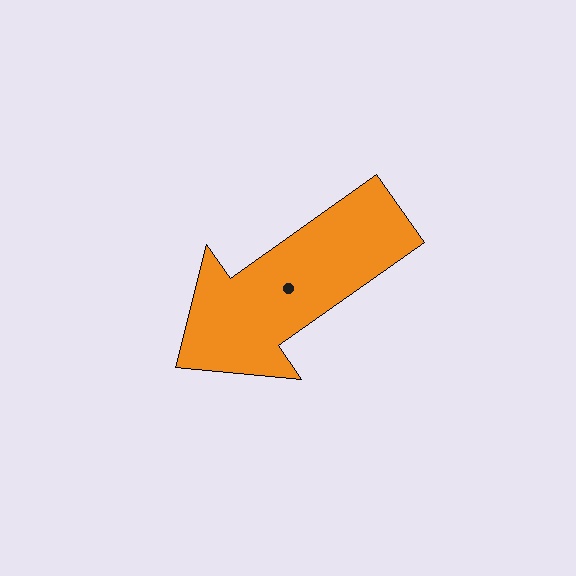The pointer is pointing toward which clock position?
Roughly 8 o'clock.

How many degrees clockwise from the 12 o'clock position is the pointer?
Approximately 235 degrees.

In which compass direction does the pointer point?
Southwest.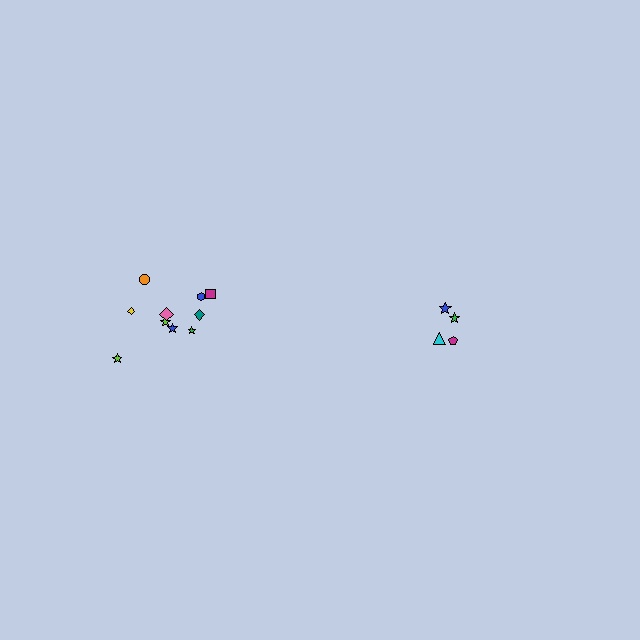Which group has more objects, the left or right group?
The left group.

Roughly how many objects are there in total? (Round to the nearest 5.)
Roughly 15 objects in total.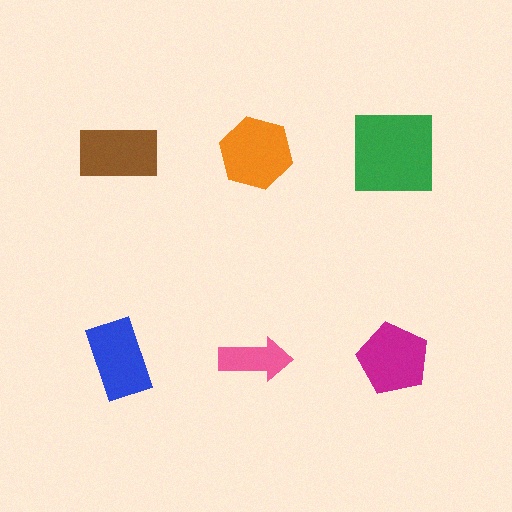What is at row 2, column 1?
A blue rectangle.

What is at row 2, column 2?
A pink arrow.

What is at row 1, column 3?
A green square.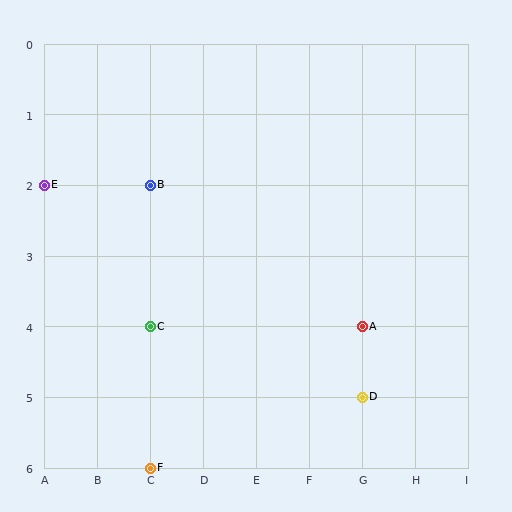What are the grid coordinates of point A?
Point A is at grid coordinates (G, 4).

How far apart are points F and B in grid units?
Points F and B are 4 rows apart.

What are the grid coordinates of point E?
Point E is at grid coordinates (A, 2).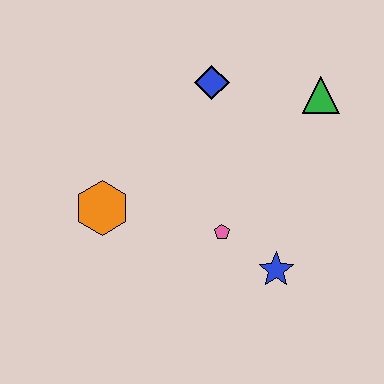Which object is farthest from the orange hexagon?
The green triangle is farthest from the orange hexagon.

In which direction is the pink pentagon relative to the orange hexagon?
The pink pentagon is to the right of the orange hexagon.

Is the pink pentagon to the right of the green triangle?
No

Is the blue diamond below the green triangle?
No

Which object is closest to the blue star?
The pink pentagon is closest to the blue star.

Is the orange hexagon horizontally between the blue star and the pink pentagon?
No